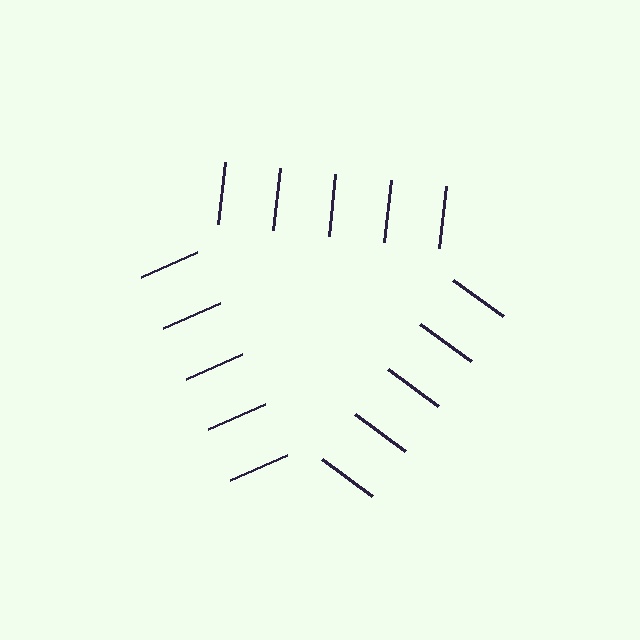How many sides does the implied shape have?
3 sides — the line-ends trace a triangle.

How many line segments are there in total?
15 — 5 along each of the 3 edges.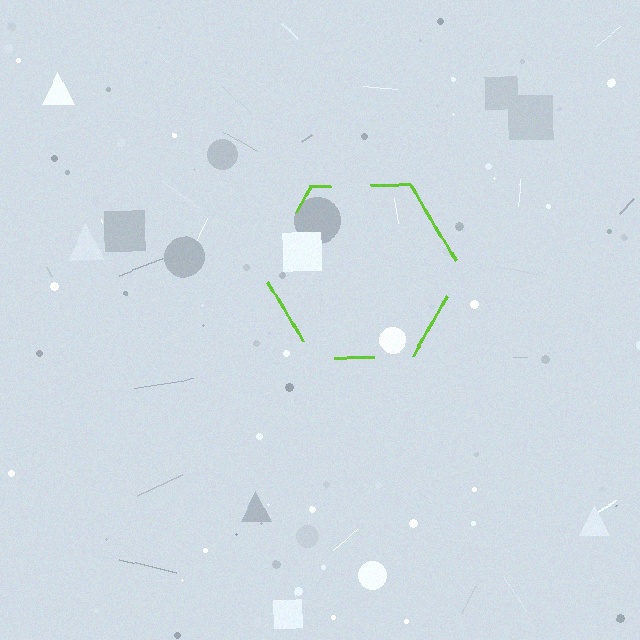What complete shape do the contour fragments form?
The contour fragments form a hexagon.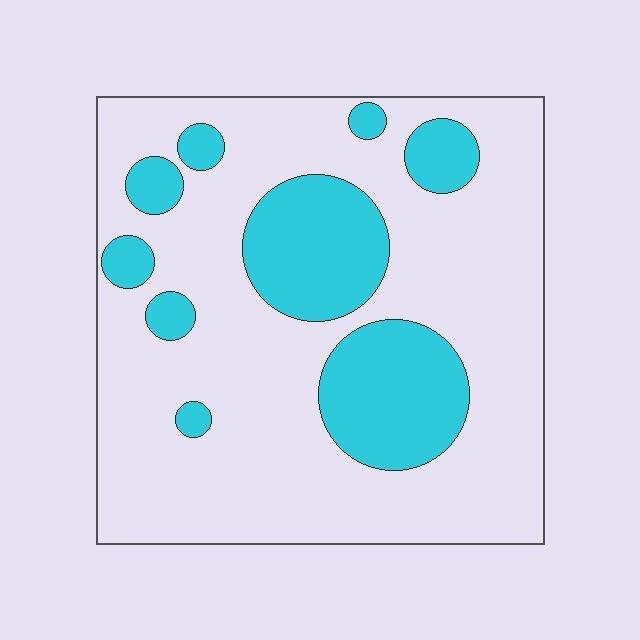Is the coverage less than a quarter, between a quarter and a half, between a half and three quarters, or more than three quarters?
Between a quarter and a half.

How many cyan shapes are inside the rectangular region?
9.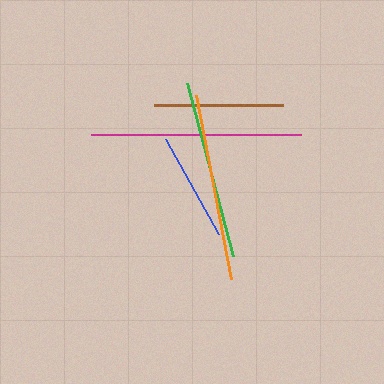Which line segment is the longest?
The magenta line is the longest at approximately 210 pixels.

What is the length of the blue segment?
The blue segment is approximately 109 pixels long.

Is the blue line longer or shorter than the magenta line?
The magenta line is longer than the blue line.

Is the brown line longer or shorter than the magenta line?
The magenta line is longer than the brown line.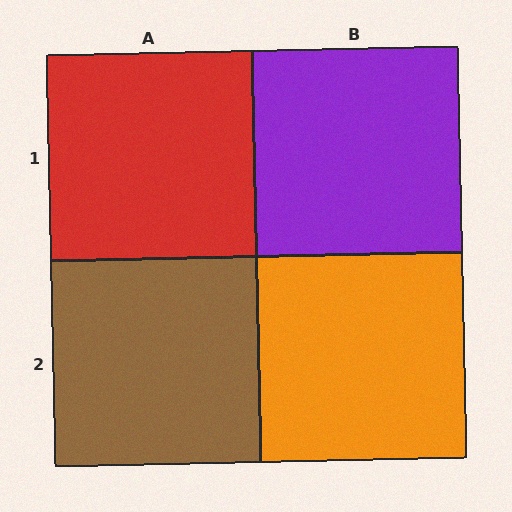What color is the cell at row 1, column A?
Red.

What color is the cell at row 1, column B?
Purple.